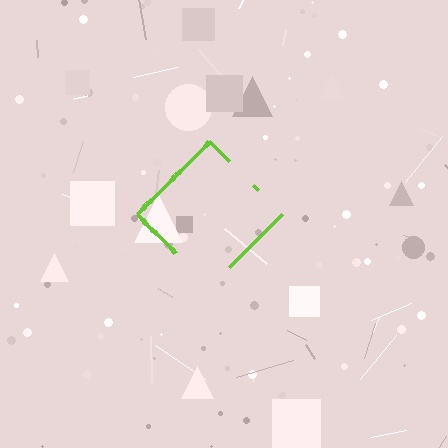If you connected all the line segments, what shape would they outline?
They would outline a diamond.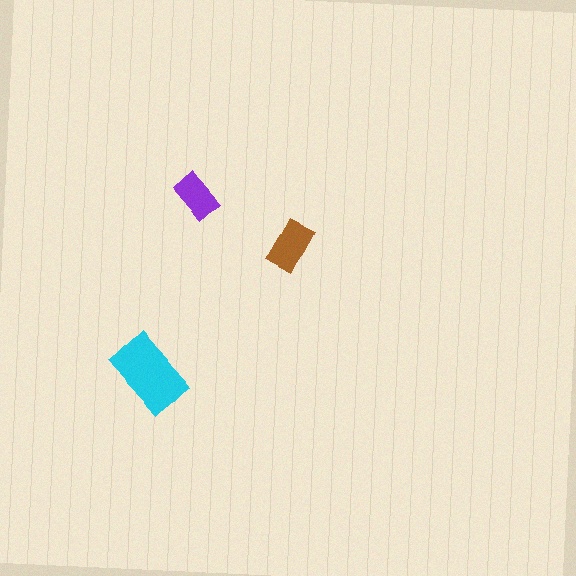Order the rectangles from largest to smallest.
the cyan one, the brown one, the purple one.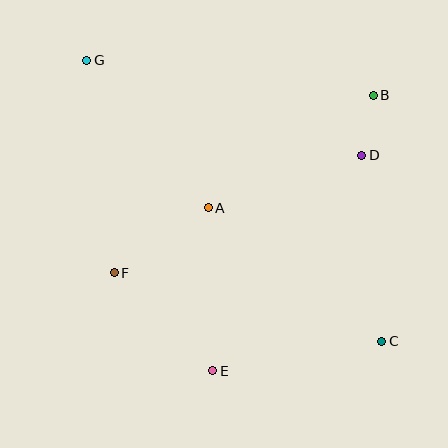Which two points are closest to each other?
Points B and D are closest to each other.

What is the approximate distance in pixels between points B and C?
The distance between B and C is approximately 246 pixels.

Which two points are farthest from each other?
Points C and G are farthest from each other.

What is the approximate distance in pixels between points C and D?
The distance between C and D is approximately 187 pixels.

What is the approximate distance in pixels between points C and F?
The distance between C and F is approximately 276 pixels.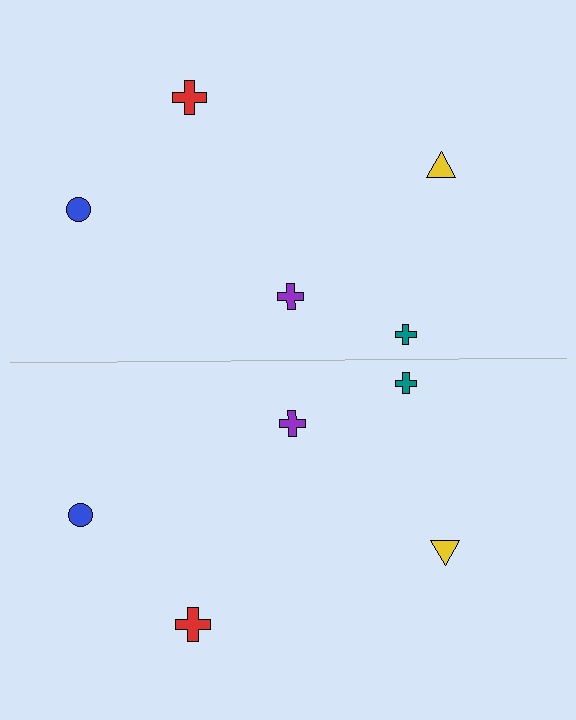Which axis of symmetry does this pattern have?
The pattern has a horizontal axis of symmetry running through the center of the image.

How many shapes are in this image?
There are 10 shapes in this image.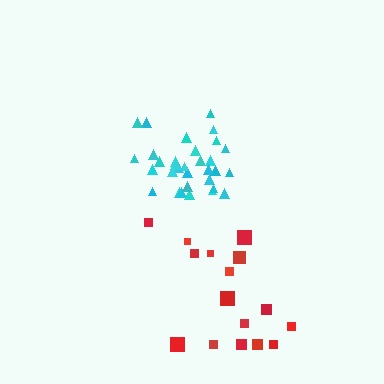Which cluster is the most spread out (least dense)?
Red.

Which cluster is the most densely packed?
Cyan.